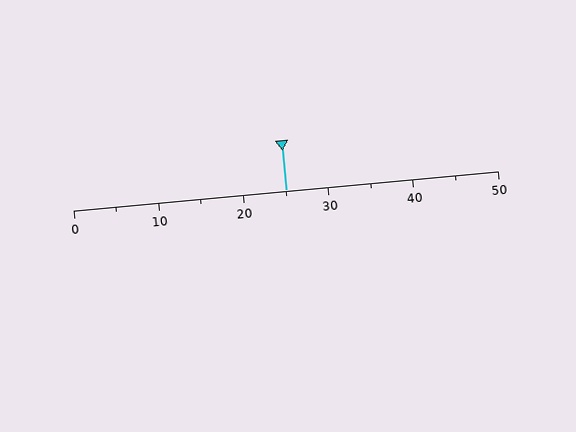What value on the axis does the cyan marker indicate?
The marker indicates approximately 25.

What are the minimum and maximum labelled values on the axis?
The axis runs from 0 to 50.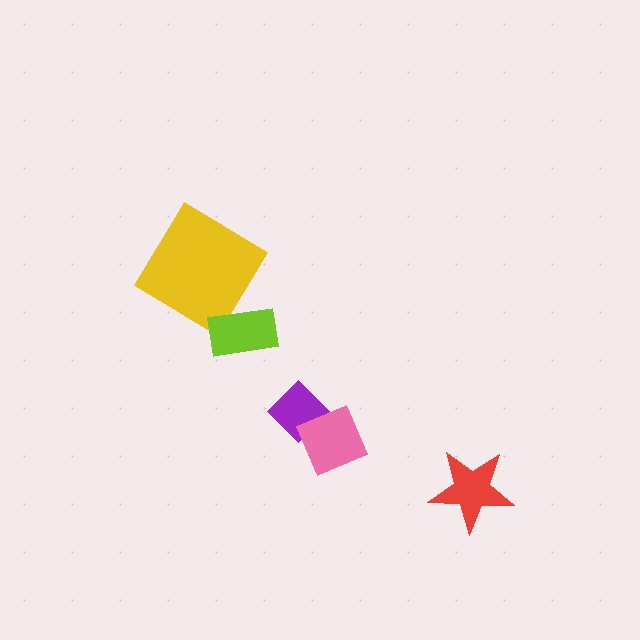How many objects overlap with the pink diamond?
1 object overlaps with the pink diamond.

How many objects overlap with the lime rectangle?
0 objects overlap with the lime rectangle.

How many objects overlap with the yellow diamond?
0 objects overlap with the yellow diamond.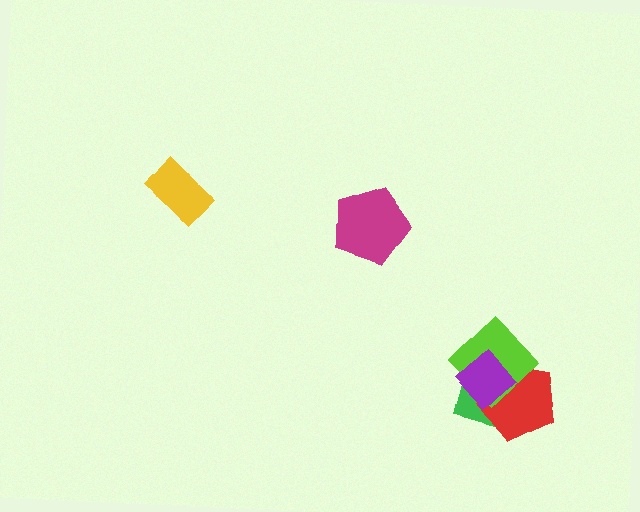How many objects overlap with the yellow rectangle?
0 objects overlap with the yellow rectangle.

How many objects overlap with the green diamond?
3 objects overlap with the green diamond.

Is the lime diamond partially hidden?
Yes, it is partially covered by another shape.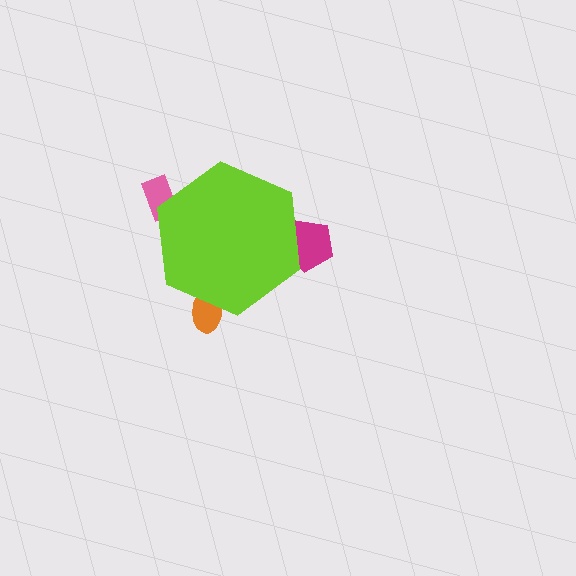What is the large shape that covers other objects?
A lime hexagon.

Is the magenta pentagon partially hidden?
Yes, the magenta pentagon is partially hidden behind the lime hexagon.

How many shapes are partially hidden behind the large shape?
3 shapes are partially hidden.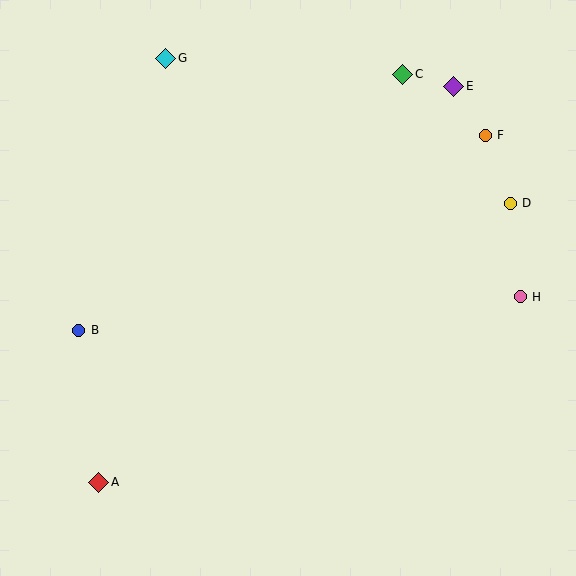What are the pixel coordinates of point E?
Point E is at (454, 86).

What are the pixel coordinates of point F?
Point F is at (485, 135).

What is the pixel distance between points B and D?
The distance between B and D is 450 pixels.